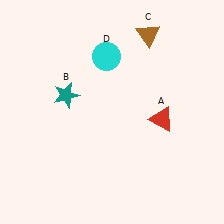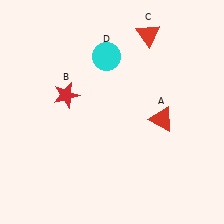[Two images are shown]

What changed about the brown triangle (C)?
In Image 1, C is brown. In Image 2, it changed to red.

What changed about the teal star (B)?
In Image 1, B is teal. In Image 2, it changed to red.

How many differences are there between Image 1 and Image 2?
There are 2 differences between the two images.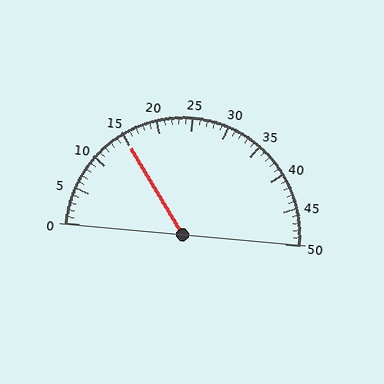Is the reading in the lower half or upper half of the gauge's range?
The reading is in the lower half of the range (0 to 50).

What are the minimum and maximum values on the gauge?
The gauge ranges from 0 to 50.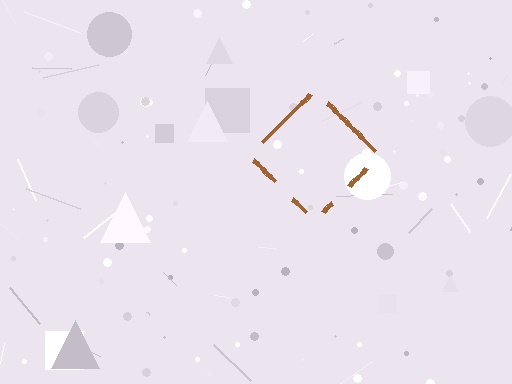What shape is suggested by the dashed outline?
The dashed outline suggests a diamond.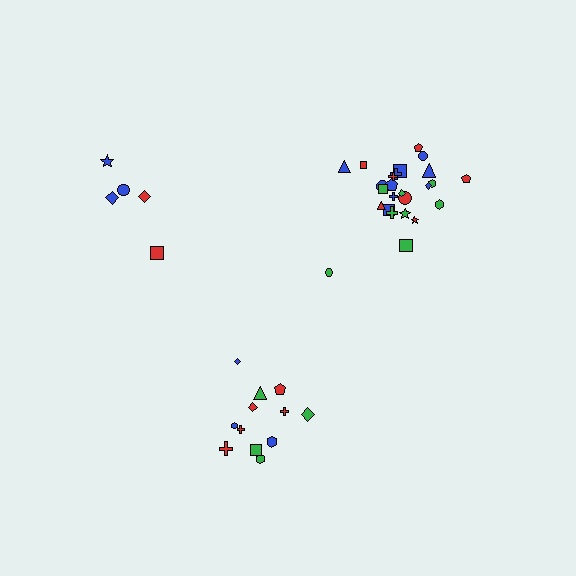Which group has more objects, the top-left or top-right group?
The top-right group.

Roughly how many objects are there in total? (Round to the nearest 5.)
Roughly 40 objects in total.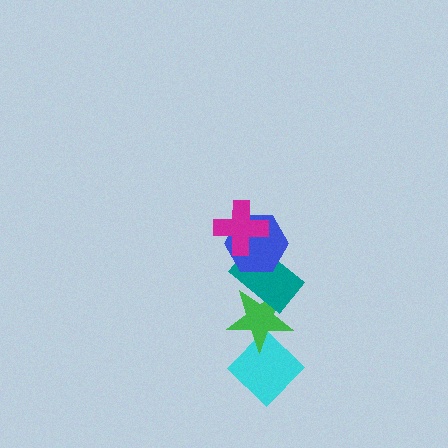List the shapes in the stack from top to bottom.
From top to bottom: the magenta cross, the blue hexagon, the teal rectangle, the green star, the cyan diamond.